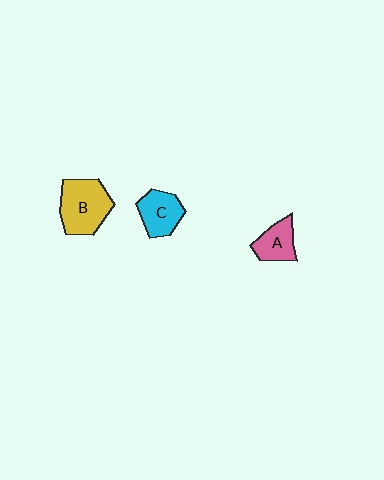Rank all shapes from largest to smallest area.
From largest to smallest: B (yellow), C (cyan), A (pink).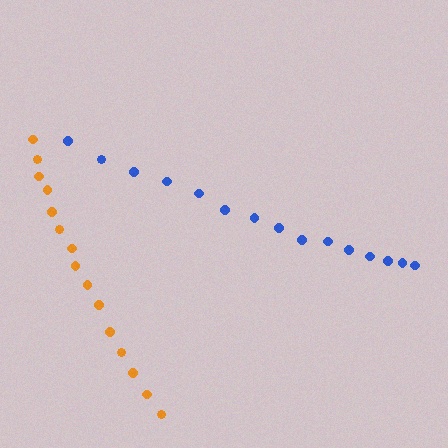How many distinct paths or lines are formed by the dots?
There are 2 distinct paths.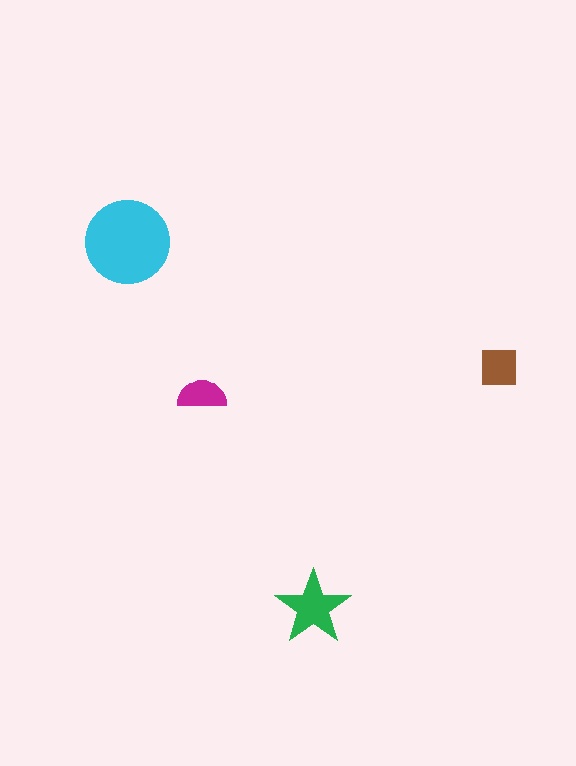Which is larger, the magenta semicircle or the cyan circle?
The cyan circle.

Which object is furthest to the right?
The brown square is rightmost.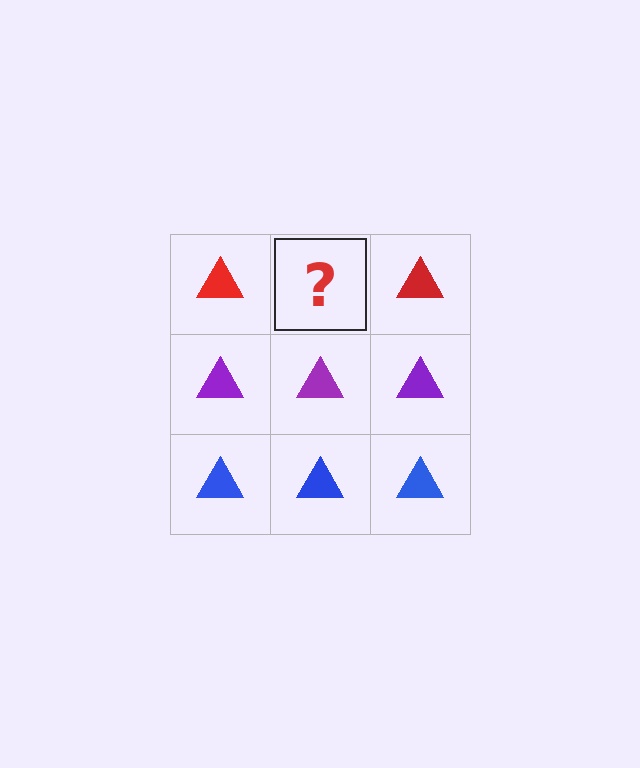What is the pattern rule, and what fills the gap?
The rule is that each row has a consistent color. The gap should be filled with a red triangle.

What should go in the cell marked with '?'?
The missing cell should contain a red triangle.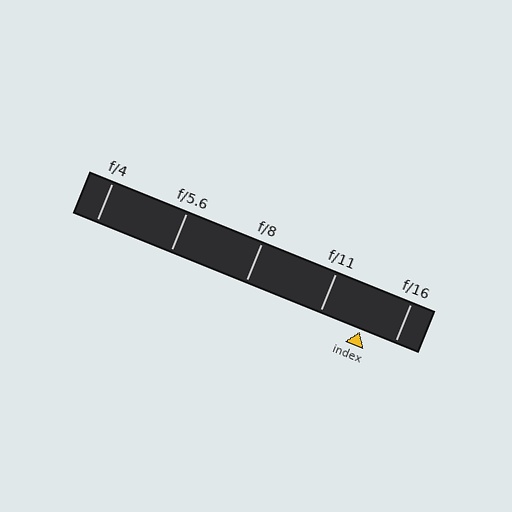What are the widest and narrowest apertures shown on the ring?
The widest aperture shown is f/4 and the narrowest is f/16.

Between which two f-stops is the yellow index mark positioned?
The index mark is between f/11 and f/16.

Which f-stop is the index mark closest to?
The index mark is closest to f/16.